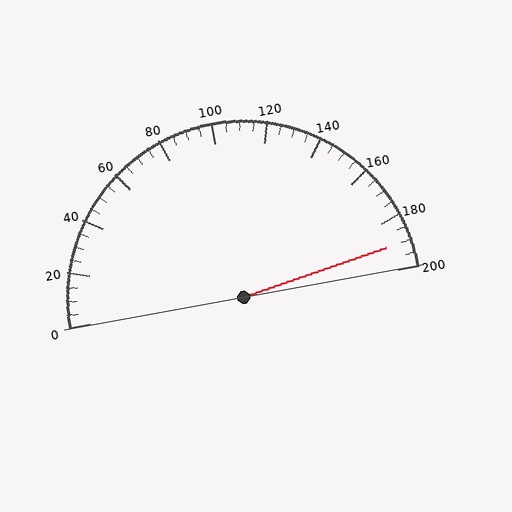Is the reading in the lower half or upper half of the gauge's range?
The reading is in the upper half of the range (0 to 200).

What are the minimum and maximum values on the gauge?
The gauge ranges from 0 to 200.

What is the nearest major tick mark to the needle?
The nearest major tick mark is 200.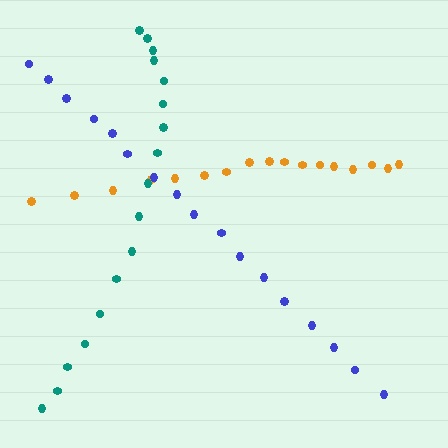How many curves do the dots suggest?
There are 3 distinct paths.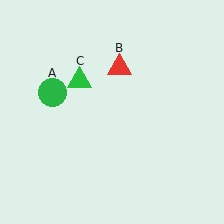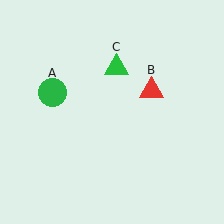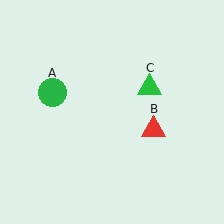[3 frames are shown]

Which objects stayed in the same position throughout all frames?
Green circle (object A) remained stationary.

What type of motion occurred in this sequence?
The red triangle (object B), green triangle (object C) rotated clockwise around the center of the scene.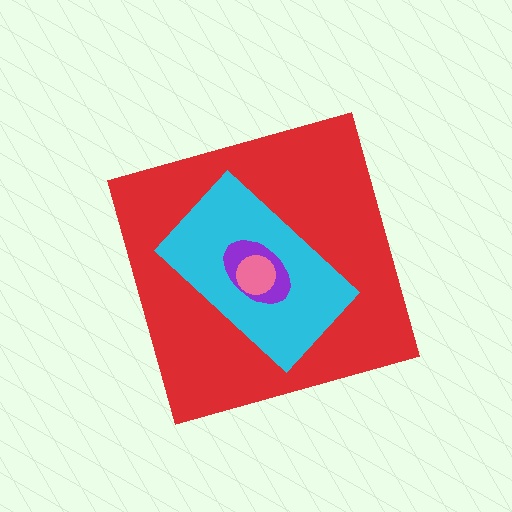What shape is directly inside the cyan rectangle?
The purple ellipse.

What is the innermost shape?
The pink circle.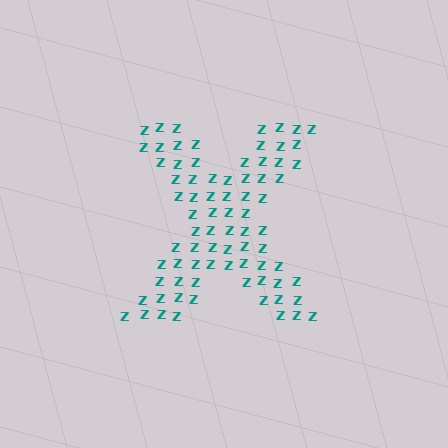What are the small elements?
The small elements are letter Z's.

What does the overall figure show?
The overall figure shows the letter X.